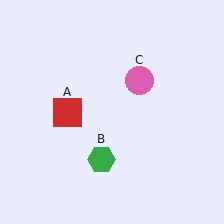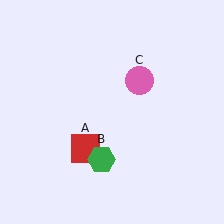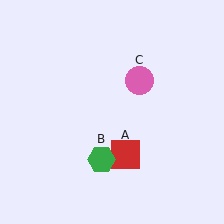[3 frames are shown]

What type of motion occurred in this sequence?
The red square (object A) rotated counterclockwise around the center of the scene.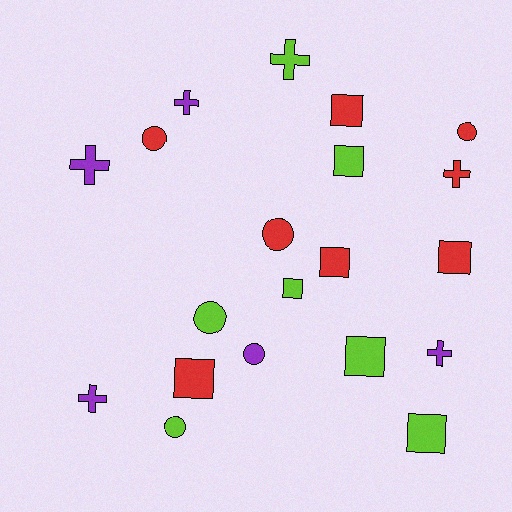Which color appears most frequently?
Red, with 8 objects.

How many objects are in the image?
There are 20 objects.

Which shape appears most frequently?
Square, with 8 objects.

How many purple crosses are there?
There are 4 purple crosses.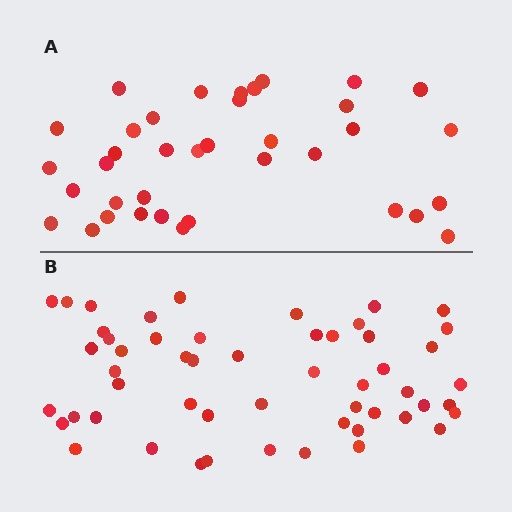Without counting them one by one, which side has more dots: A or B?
Region B (the bottom region) has more dots.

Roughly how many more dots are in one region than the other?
Region B has approximately 15 more dots than region A.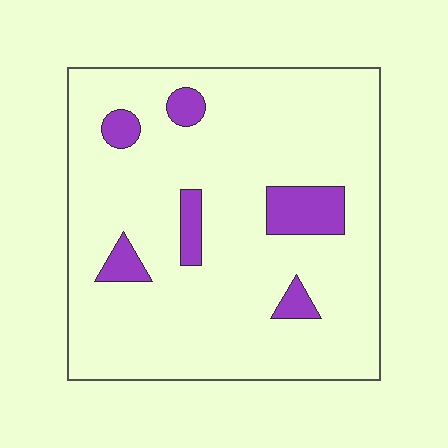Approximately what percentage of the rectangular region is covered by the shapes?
Approximately 10%.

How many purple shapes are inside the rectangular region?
6.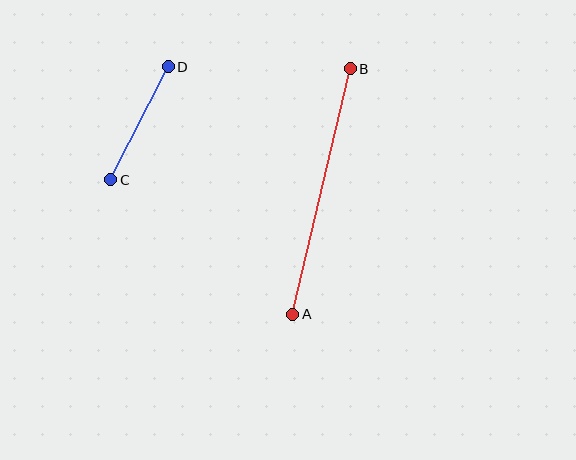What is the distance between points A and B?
The distance is approximately 252 pixels.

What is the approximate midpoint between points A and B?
The midpoint is at approximately (322, 192) pixels.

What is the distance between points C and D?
The distance is approximately 127 pixels.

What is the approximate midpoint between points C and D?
The midpoint is at approximately (140, 123) pixels.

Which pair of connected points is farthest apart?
Points A and B are farthest apart.